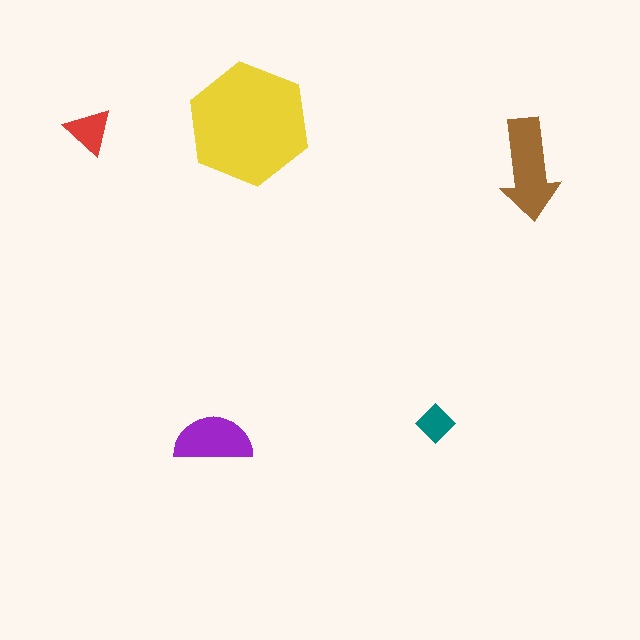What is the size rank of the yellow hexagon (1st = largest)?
1st.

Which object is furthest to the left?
The red triangle is leftmost.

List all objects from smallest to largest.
The teal diamond, the red triangle, the purple semicircle, the brown arrow, the yellow hexagon.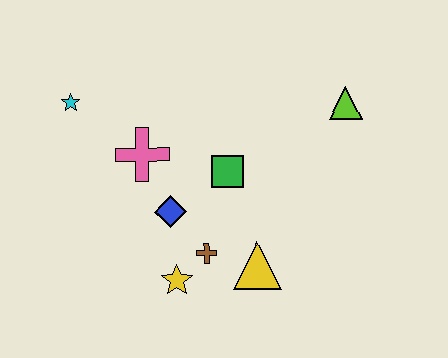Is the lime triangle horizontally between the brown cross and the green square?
No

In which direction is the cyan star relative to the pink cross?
The cyan star is to the left of the pink cross.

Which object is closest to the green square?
The blue diamond is closest to the green square.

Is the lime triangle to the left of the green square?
No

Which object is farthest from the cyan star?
The lime triangle is farthest from the cyan star.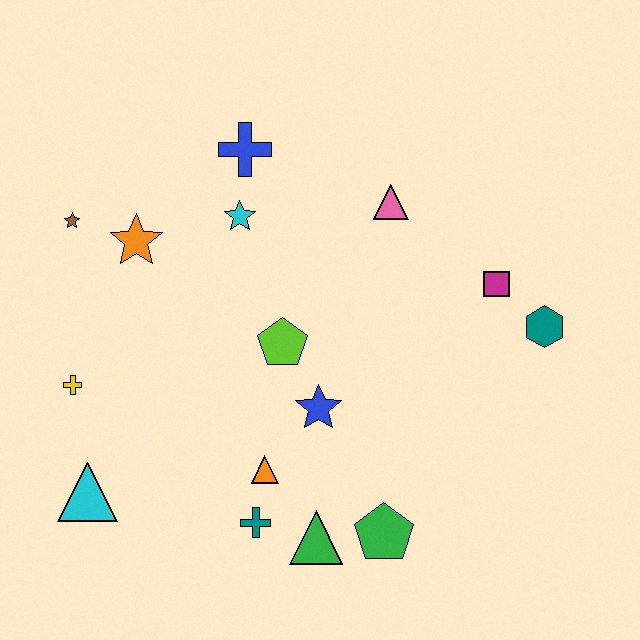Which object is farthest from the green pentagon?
The brown star is farthest from the green pentagon.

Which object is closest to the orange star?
The brown star is closest to the orange star.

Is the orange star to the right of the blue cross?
No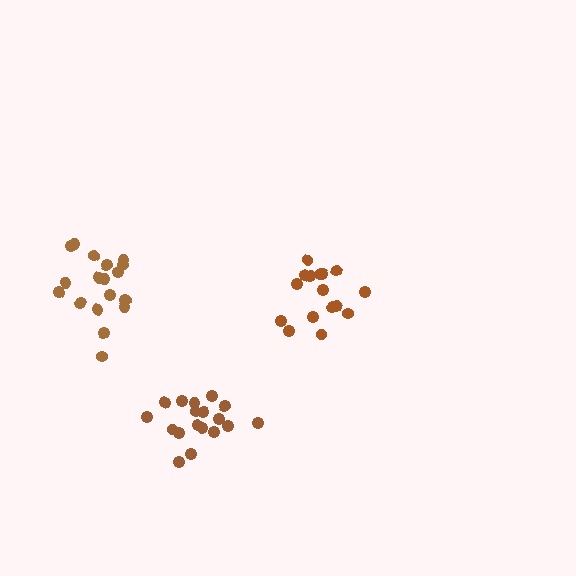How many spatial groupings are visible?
There are 3 spatial groupings.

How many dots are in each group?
Group 1: 19 dots, Group 2: 19 dots, Group 3: 16 dots (54 total).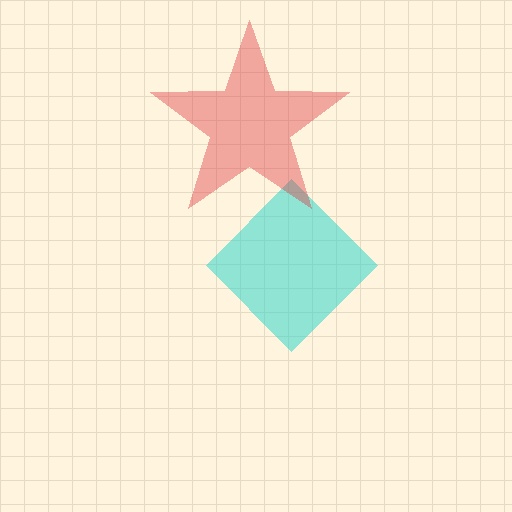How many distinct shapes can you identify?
There are 2 distinct shapes: a cyan diamond, a red star.